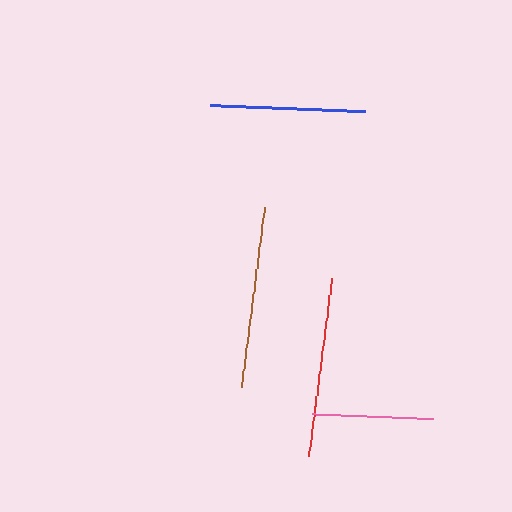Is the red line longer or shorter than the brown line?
The brown line is longer than the red line.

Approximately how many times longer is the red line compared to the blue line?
The red line is approximately 1.2 times the length of the blue line.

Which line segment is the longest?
The brown line is the longest at approximately 181 pixels.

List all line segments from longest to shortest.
From longest to shortest: brown, red, blue, pink.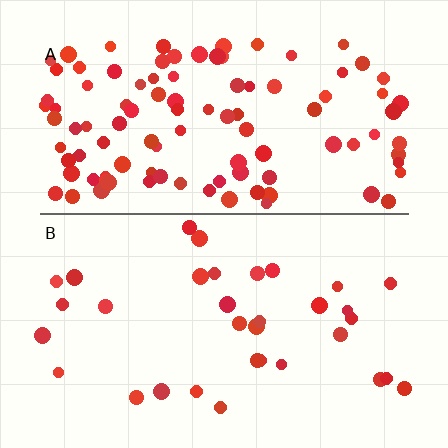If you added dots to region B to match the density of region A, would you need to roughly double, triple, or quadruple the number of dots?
Approximately triple.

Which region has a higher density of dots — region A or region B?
A (the top).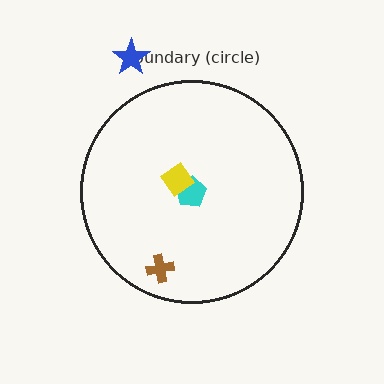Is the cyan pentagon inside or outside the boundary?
Inside.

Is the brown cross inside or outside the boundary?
Inside.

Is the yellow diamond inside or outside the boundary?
Inside.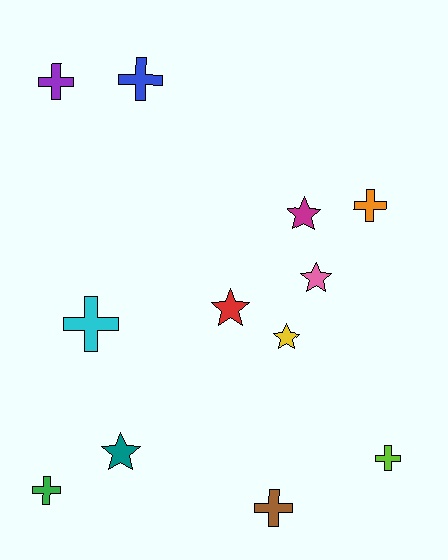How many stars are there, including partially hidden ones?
There are 5 stars.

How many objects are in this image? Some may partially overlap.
There are 12 objects.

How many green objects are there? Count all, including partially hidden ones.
There is 1 green object.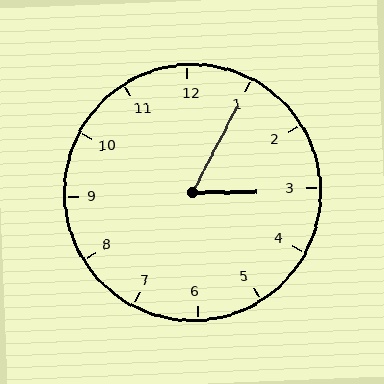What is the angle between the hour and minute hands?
Approximately 62 degrees.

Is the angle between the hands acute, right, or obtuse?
It is acute.